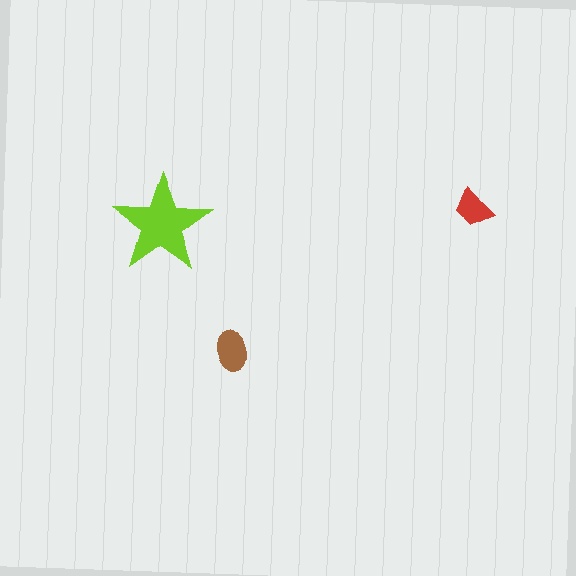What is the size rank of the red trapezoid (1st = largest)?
3rd.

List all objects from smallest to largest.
The red trapezoid, the brown ellipse, the lime star.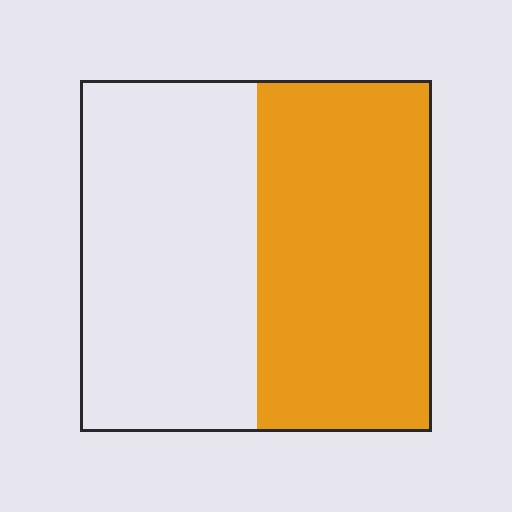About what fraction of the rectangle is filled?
About one half (1/2).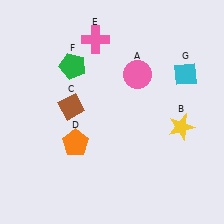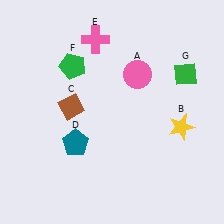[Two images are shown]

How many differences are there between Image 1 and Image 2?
There are 2 differences between the two images.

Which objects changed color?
D changed from orange to teal. G changed from cyan to green.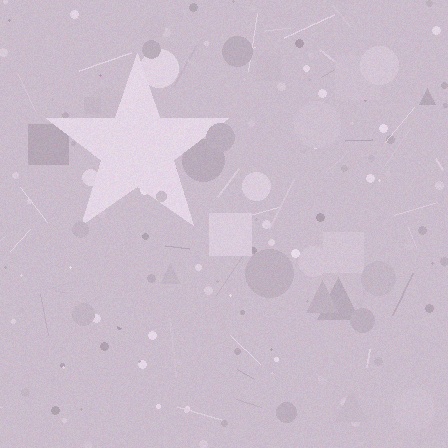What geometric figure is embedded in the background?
A star is embedded in the background.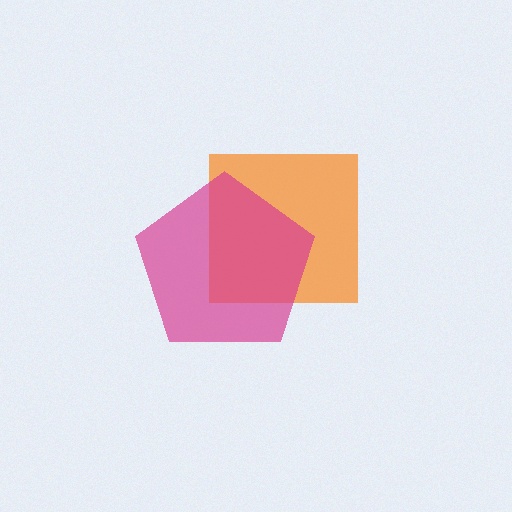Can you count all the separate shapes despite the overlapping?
Yes, there are 2 separate shapes.